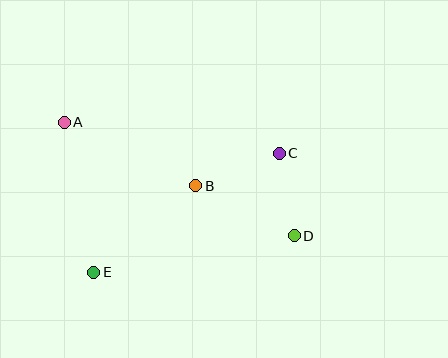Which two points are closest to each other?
Points C and D are closest to each other.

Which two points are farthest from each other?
Points A and D are farthest from each other.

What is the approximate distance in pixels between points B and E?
The distance between B and E is approximately 134 pixels.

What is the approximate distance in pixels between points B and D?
The distance between B and D is approximately 110 pixels.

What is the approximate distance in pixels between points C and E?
The distance between C and E is approximately 220 pixels.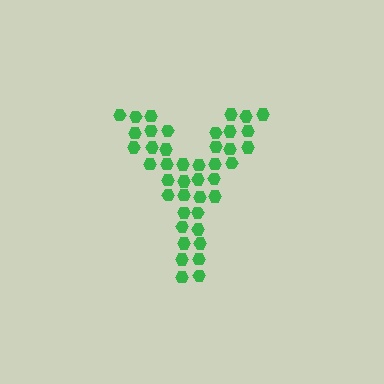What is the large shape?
The large shape is the letter Y.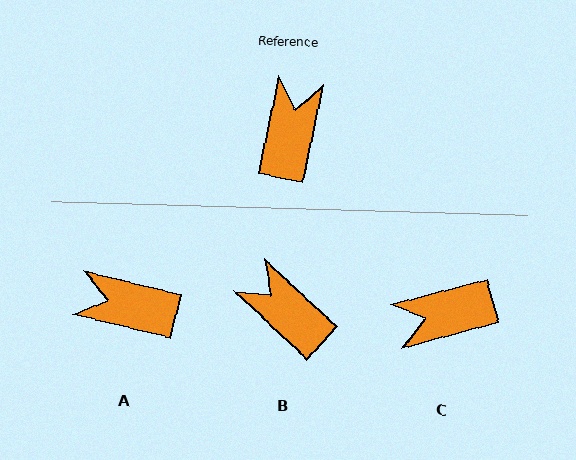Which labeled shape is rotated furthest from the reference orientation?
C, about 116 degrees away.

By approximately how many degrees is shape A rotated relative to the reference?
Approximately 88 degrees counter-clockwise.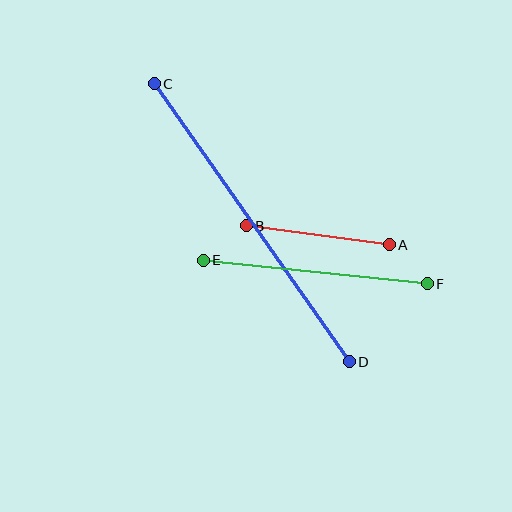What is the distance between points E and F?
The distance is approximately 225 pixels.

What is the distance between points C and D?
The distance is approximately 339 pixels.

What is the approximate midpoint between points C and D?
The midpoint is at approximately (252, 223) pixels.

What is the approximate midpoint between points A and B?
The midpoint is at approximately (318, 235) pixels.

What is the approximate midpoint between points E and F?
The midpoint is at approximately (315, 272) pixels.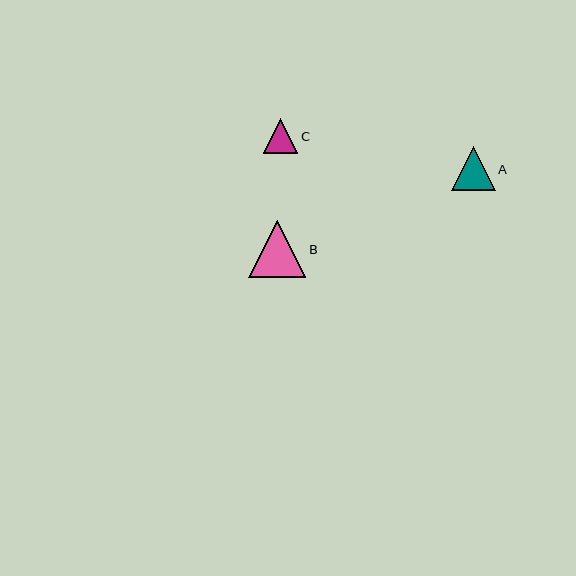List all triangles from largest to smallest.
From largest to smallest: B, A, C.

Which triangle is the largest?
Triangle B is the largest with a size of approximately 58 pixels.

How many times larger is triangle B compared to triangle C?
Triangle B is approximately 1.7 times the size of triangle C.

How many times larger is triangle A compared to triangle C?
Triangle A is approximately 1.3 times the size of triangle C.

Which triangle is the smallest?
Triangle C is the smallest with a size of approximately 34 pixels.